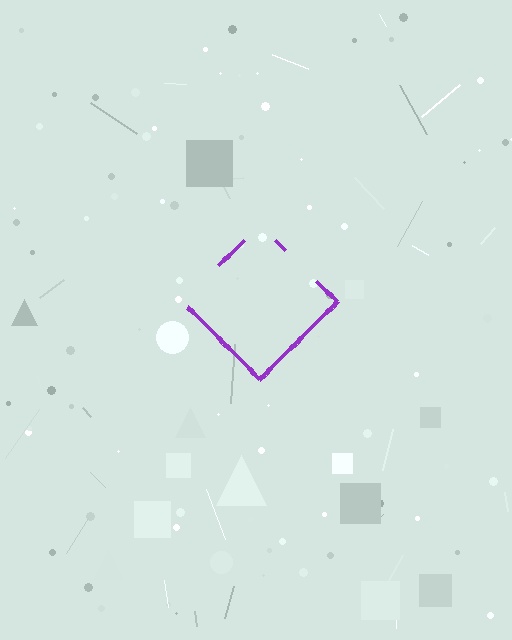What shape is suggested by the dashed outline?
The dashed outline suggests a diamond.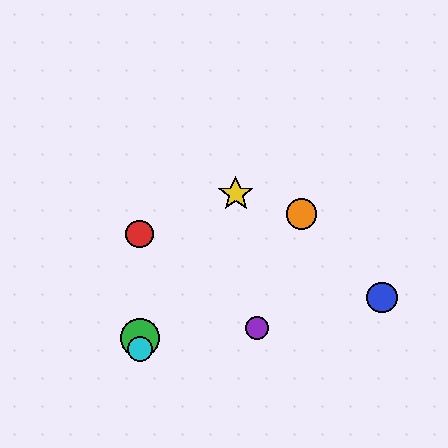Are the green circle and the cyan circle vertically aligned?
Yes, both are at x≈140.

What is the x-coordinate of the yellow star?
The yellow star is at x≈236.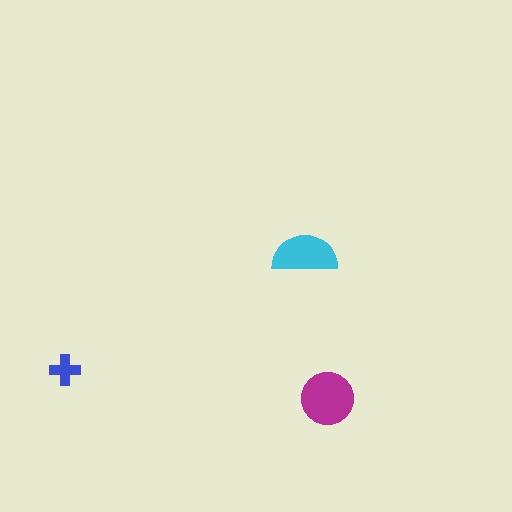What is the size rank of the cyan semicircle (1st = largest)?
2nd.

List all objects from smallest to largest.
The blue cross, the cyan semicircle, the magenta circle.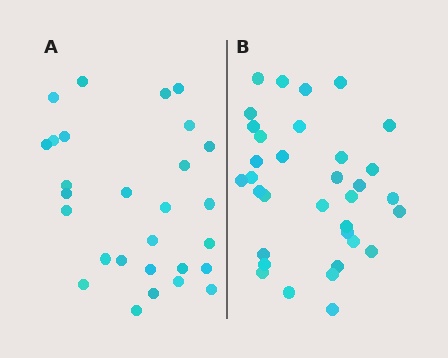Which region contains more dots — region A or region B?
Region B (the right region) has more dots.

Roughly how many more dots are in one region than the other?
Region B has about 6 more dots than region A.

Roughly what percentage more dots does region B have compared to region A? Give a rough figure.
About 20% more.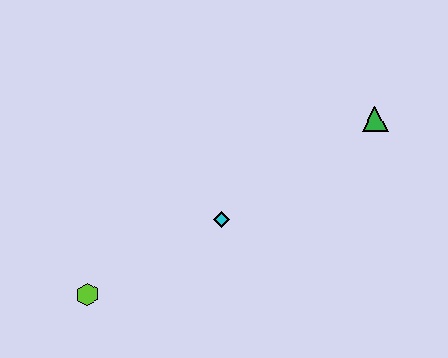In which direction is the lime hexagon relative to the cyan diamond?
The lime hexagon is to the left of the cyan diamond.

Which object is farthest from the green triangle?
The lime hexagon is farthest from the green triangle.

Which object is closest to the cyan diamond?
The lime hexagon is closest to the cyan diamond.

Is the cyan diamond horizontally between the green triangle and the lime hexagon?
Yes